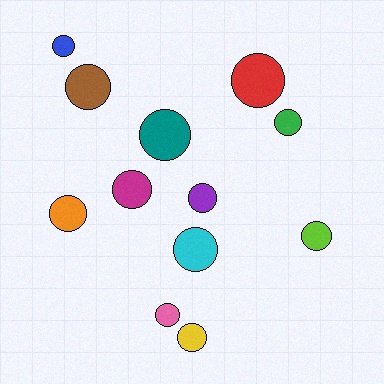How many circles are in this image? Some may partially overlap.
There are 12 circles.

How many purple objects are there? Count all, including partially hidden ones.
There is 1 purple object.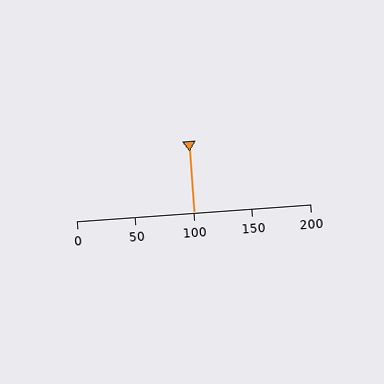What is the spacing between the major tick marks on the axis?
The major ticks are spaced 50 apart.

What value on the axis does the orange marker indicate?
The marker indicates approximately 100.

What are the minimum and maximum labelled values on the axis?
The axis runs from 0 to 200.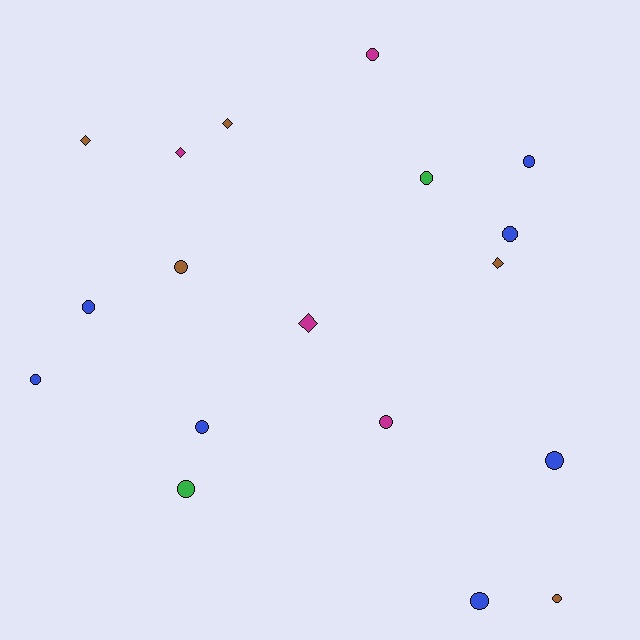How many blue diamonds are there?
There are no blue diamonds.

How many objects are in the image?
There are 18 objects.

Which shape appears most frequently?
Circle, with 13 objects.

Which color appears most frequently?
Blue, with 7 objects.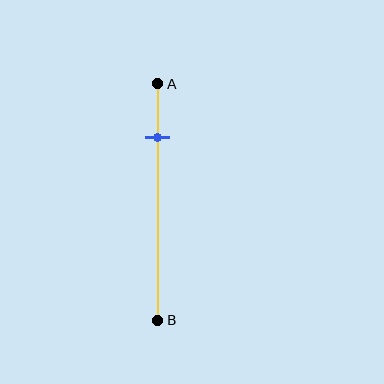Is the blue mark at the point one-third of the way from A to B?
No, the mark is at about 25% from A, not at the 33% one-third point.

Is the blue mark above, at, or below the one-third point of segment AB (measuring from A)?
The blue mark is above the one-third point of segment AB.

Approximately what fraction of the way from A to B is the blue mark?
The blue mark is approximately 25% of the way from A to B.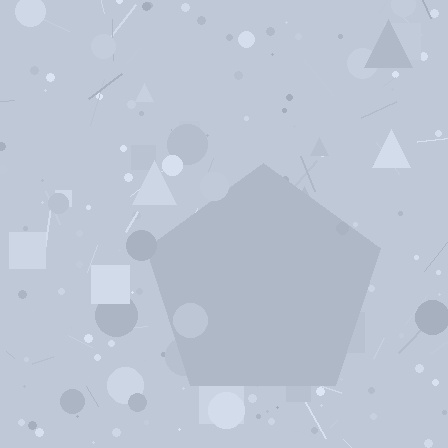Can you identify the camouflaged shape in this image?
The camouflaged shape is a pentagon.